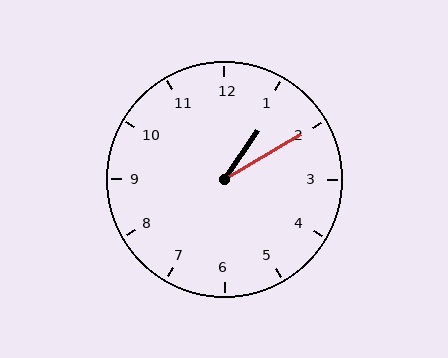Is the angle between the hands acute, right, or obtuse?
It is acute.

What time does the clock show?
1:10.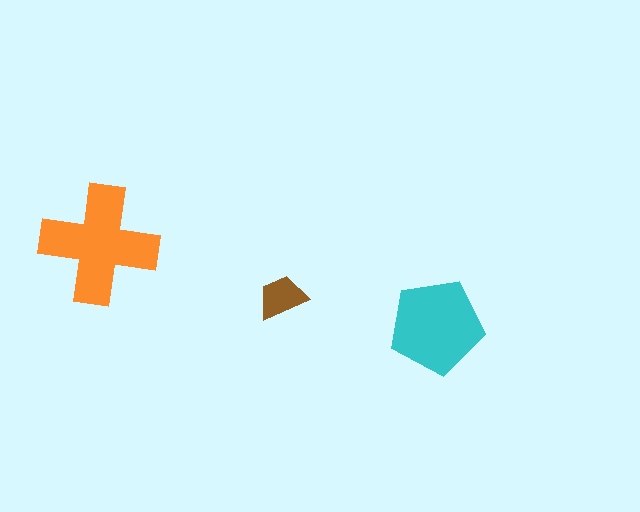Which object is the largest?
The orange cross.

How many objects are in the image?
There are 3 objects in the image.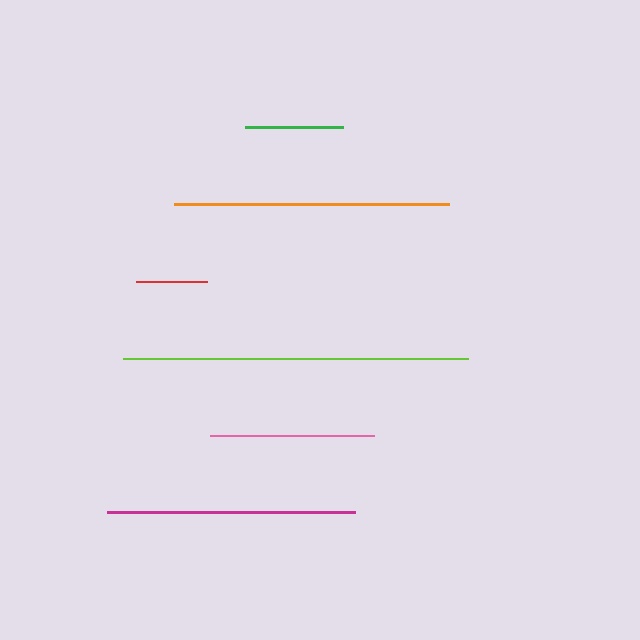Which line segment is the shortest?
The red line is the shortest at approximately 71 pixels.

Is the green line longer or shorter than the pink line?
The pink line is longer than the green line.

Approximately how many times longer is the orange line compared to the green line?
The orange line is approximately 2.8 times the length of the green line.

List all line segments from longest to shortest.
From longest to shortest: lime, orange, magenta, pink, green, red.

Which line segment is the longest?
The lime line is the longest at approximately 346 pixels.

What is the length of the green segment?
The green segment is approximately 98 pixels long.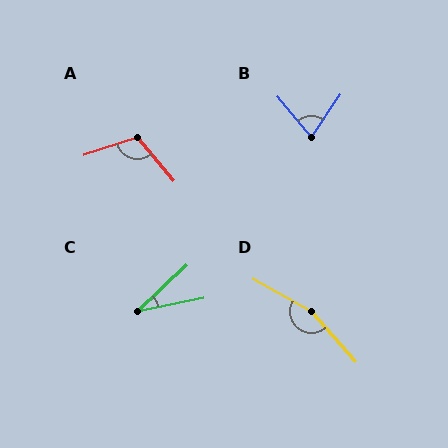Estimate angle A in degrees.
Approximately 112 degrees.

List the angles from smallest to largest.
C (32°), B (74°), A (112°), D (161°).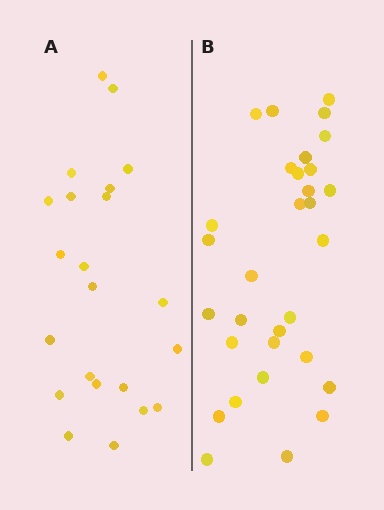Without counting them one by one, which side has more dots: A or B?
Region B (the right region) has more dots.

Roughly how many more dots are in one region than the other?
Region B has roughly 8 or so more dots than region A.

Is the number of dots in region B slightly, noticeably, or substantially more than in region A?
Region B has noticeably more, but not dramatically so. The ratio is roughly 1.4 to 1.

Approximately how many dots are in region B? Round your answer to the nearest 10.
About 30 dots. (The exact count is 31, which rounds to 30.)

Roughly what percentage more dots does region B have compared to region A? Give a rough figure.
About 40% more.